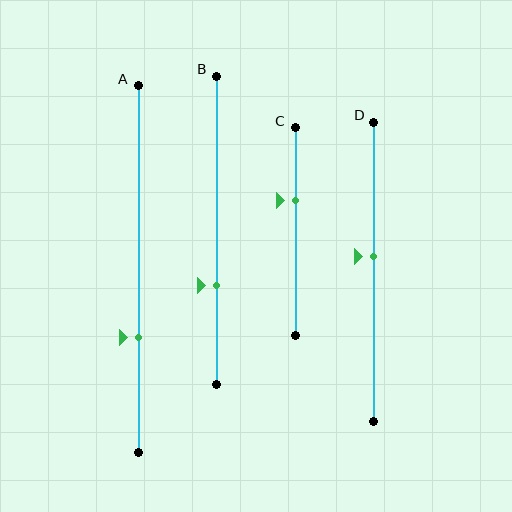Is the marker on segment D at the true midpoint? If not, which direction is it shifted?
No, the marker on segment D is shifted upward by about 5% of the segment length.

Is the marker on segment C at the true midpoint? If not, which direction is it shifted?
No, the marker on segment C is shifted upward by about 15% of the segment length.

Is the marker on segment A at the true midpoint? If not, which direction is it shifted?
No, the marker on segment A is shifted downward by about 19% of the segment length.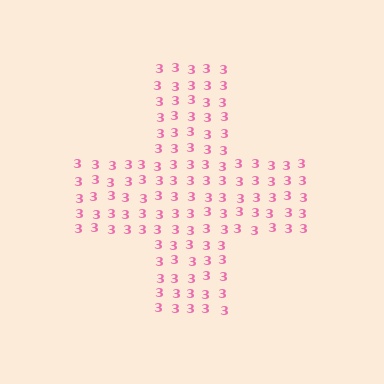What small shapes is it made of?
It is made of small digit 3's.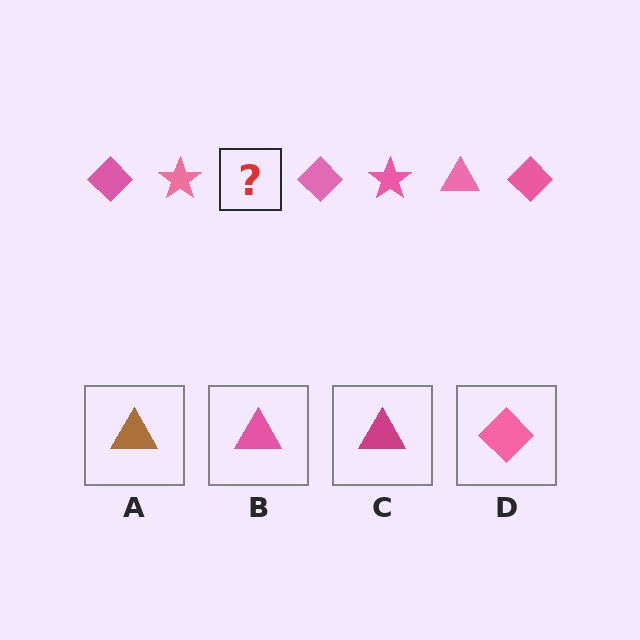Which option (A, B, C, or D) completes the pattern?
B.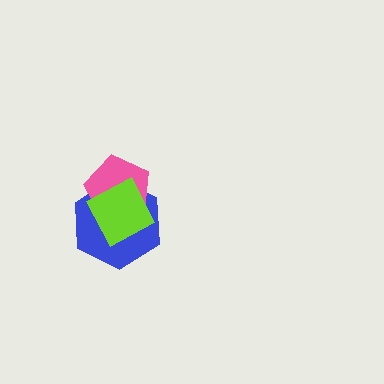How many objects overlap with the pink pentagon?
2 objects overlap with the pink pentagon.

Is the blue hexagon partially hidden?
Yes, it is partially covered by another shape.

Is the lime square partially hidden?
No, no other shape covers it.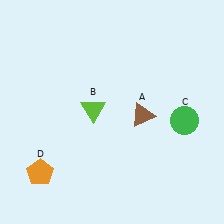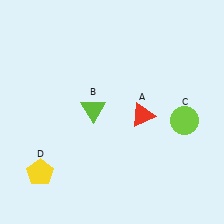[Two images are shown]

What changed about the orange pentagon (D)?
In Image 1, D is orange. In Image 2, it changed to yellow.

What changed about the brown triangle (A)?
In Image 1, A is brown. In Image 2, it changed to red.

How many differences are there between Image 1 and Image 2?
There are 3 differences between the two images.